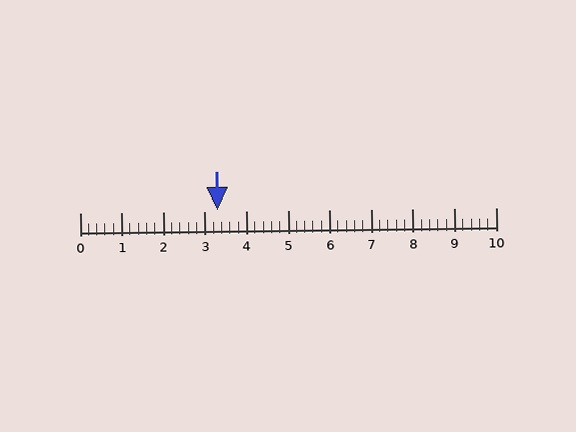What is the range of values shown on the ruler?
The ruler shows values from 0 to 10.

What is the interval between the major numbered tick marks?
The major tick marks are spaced 1 units apart.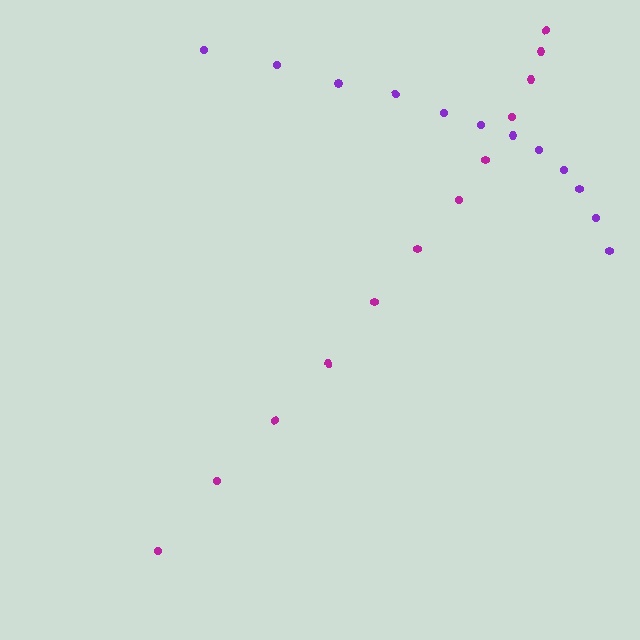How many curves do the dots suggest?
There are 2 distinct paths.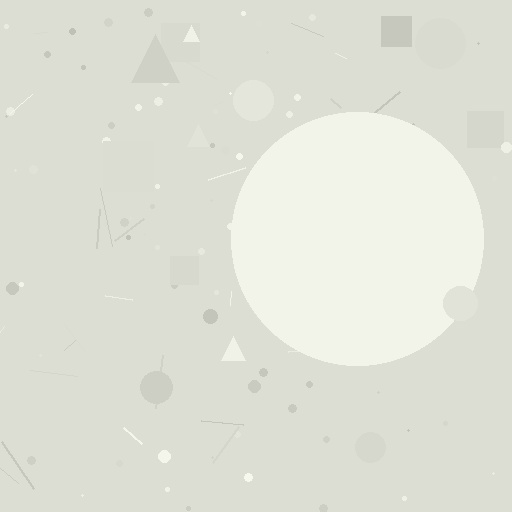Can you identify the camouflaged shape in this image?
The camouflaged shape is a circle.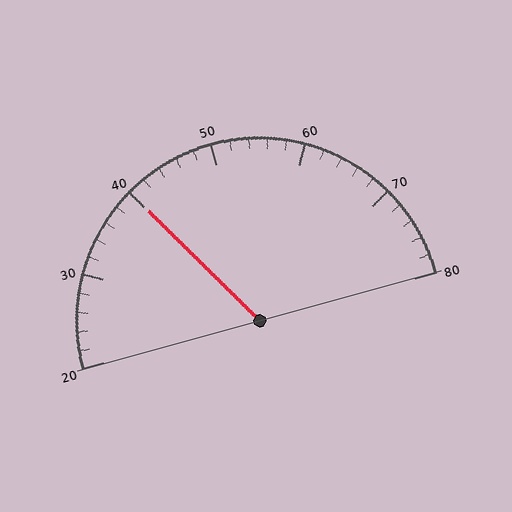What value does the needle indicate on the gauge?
The needle indicates approximately 40.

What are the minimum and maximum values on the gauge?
The gauge ranges from 20 to 80.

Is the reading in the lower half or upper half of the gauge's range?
The reading is in the lower half of the range (20 to 80).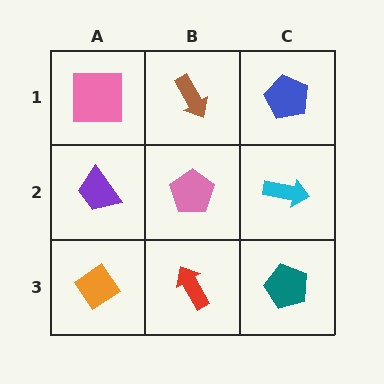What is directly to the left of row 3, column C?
A red arrow.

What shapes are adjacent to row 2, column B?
A brown arrow (row 1, column B), a red arrow (row 3, column B), a purple trapezoid (row 2, column A), a cyan arrow (row 2, column C).